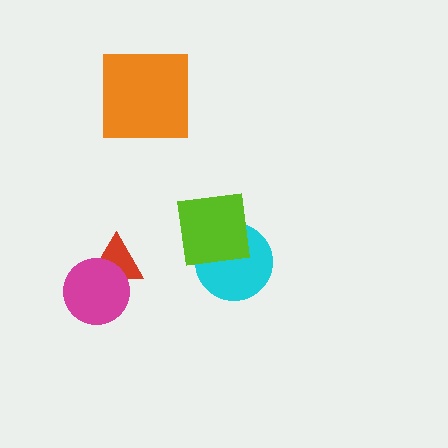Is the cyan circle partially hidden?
Yes, it is partially covered by another shape.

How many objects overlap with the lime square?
1 object overlaps with the lime square.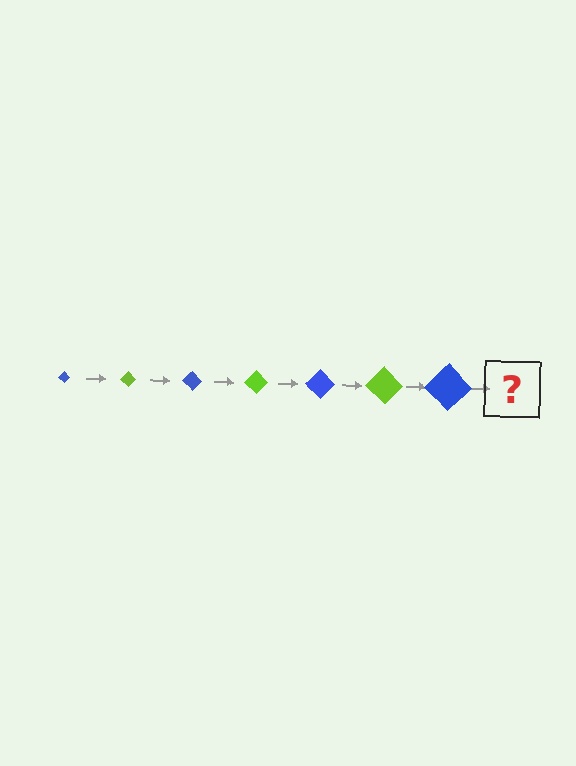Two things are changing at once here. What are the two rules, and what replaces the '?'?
The two rules are that the diamond grows larger each step and the color cycles through blue and lime. The '?' should be a lime diamond, larger than the previous one.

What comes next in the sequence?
The next element should be a lime diamond, larger than the previous one.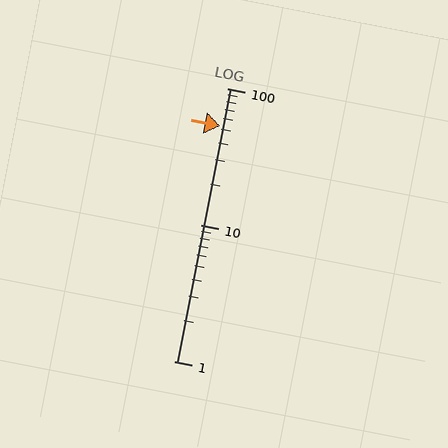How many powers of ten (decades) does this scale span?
The scale spans 2 decades, from 1 to 100.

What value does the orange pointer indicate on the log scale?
The pointer indicates approximately 53.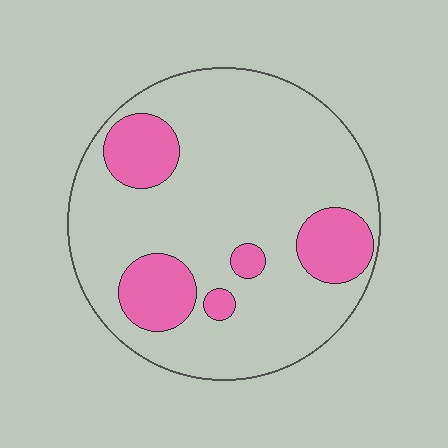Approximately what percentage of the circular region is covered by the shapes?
Approximately 20%.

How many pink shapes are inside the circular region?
5.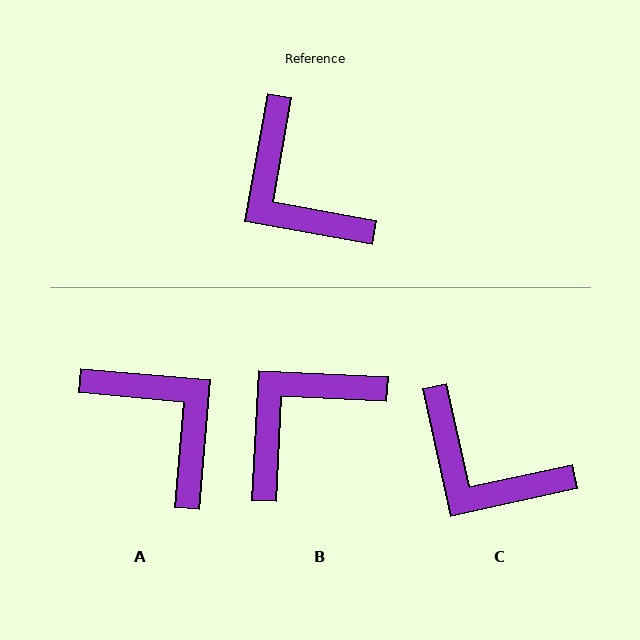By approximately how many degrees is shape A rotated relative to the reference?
Approximately 175 degrees clockwise.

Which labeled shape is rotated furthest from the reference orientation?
A, about 175 degrees away.